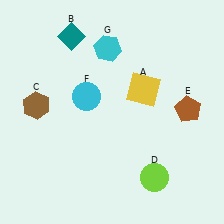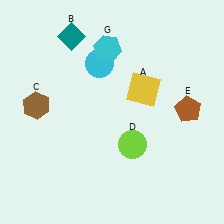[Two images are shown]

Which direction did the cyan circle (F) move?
The cyan circle (F) moved up.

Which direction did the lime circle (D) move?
The lime circle (D) moved up.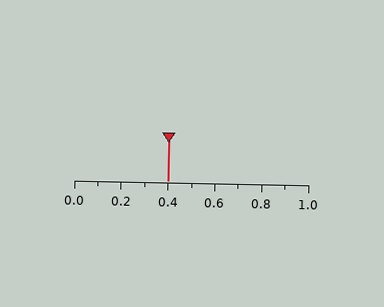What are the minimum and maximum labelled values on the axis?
The axis runs from 0.0 to 1.0.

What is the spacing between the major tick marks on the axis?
The major ticks are spaced 0.2 apart.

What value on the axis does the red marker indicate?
The marker indicates approximately 0.4.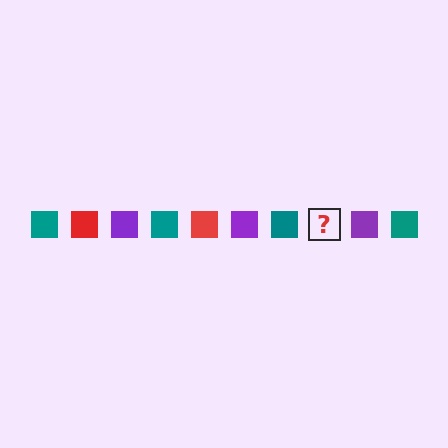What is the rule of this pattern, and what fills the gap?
The rule is that the pattern cycles through teal, red, purple squares. The gap should be filled with a red square.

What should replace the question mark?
The question mark should be replaced with a red square.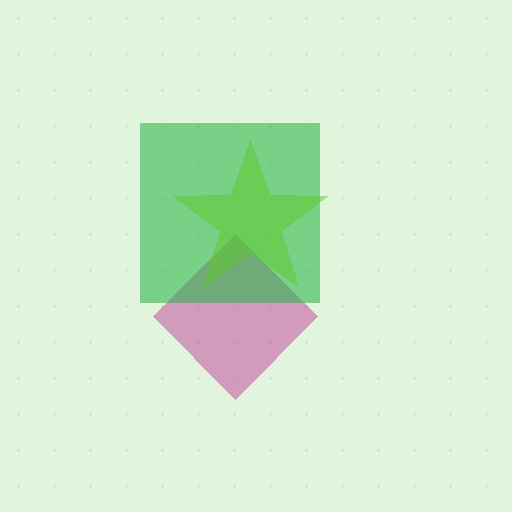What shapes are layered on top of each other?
The layered shapes are: a magenta diamond, a green square, a lime star.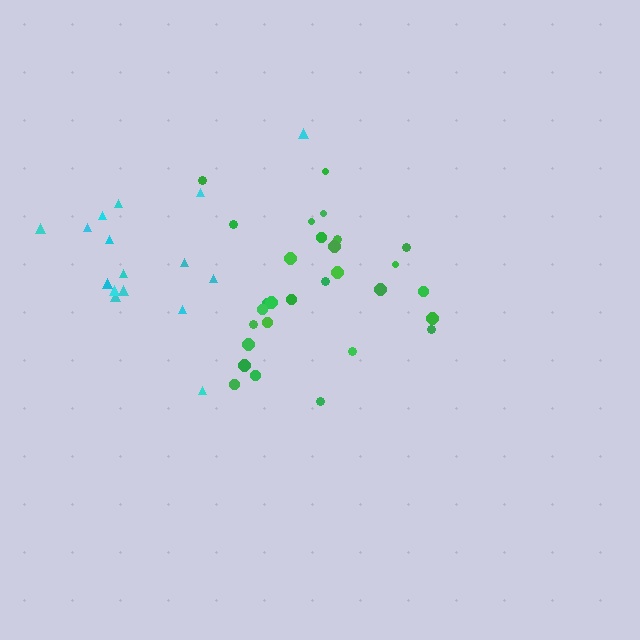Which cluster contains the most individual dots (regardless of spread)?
Green (29).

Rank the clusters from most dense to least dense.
green, cyan.